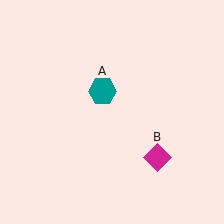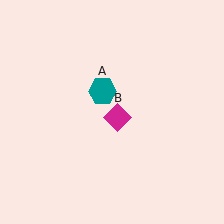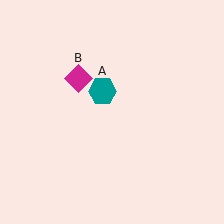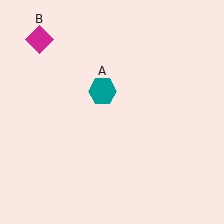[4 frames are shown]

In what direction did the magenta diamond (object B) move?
The magenta diamond (object B) moved up and to the left.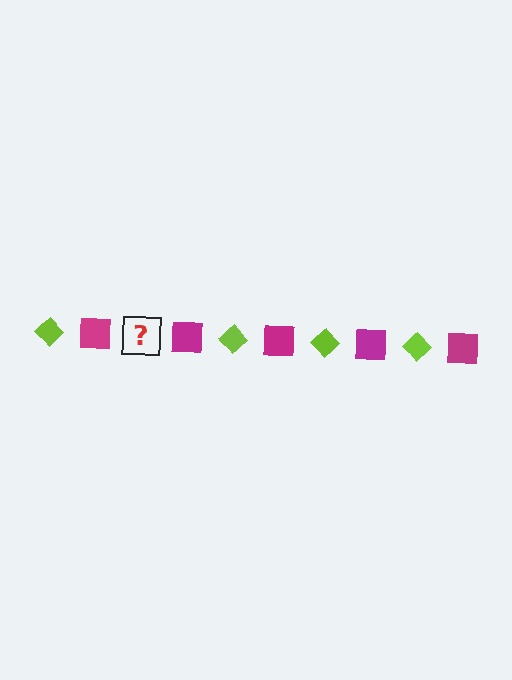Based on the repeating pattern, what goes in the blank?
The blank should be a lime diamond.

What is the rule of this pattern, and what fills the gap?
The rule is that the pattern alternates between lime diamond and magenta square. The gap should be filled with a lime diamond.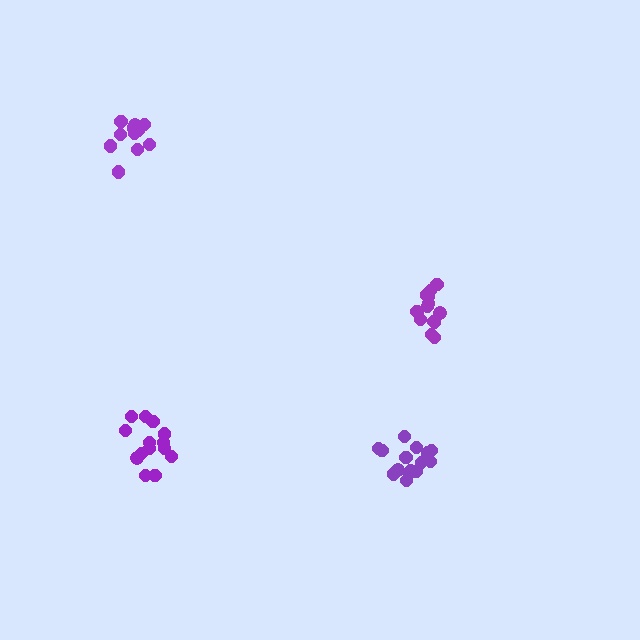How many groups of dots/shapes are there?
There are 4 groups.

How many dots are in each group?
Group 1: 15 dots, Group 2: 11 dots, Group 3: 14 dots, Group 4: 13 dots (53 total).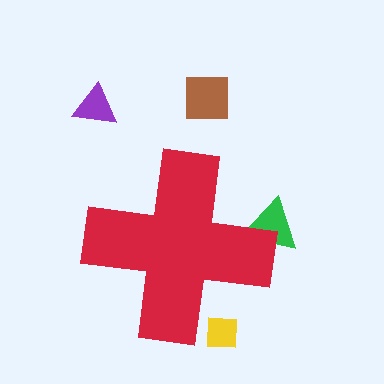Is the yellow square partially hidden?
Yes, the yellow square is partially hidden behind the red cross.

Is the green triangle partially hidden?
Yes, the green triangle is partially hidden behind the red cross.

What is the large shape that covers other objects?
A red cross.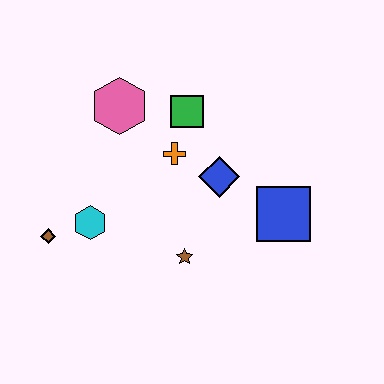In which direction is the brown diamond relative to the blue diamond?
The brown diamond is to the left of the blue diamond.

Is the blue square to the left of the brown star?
No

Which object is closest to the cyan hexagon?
The brown diamond is closest to the cyan hexagon.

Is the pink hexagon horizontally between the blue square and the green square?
No